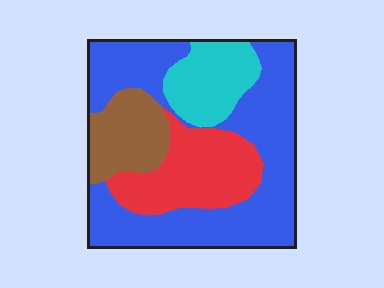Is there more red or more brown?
Red.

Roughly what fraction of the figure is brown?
Brown covers roughly 15% of the figure.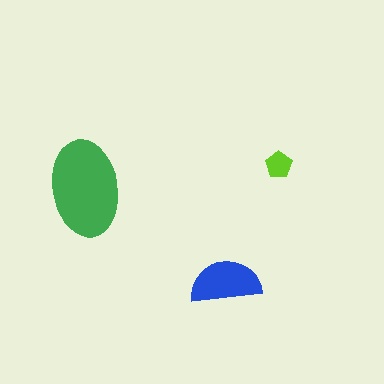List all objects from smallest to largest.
The lime pentagon, the blue semicircle, the green ellipse.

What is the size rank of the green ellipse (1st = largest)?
1st.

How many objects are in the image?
There are 3 objects in the image.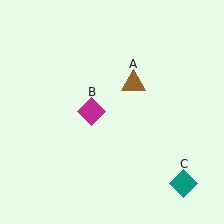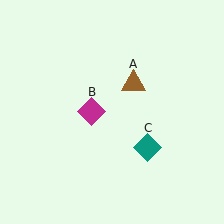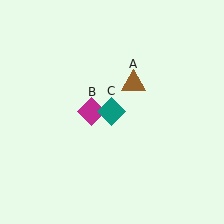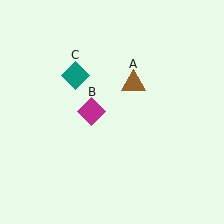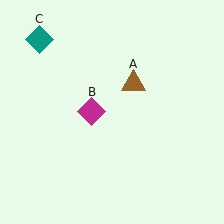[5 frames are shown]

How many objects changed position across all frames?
1 object changed position: teal diamond (object C).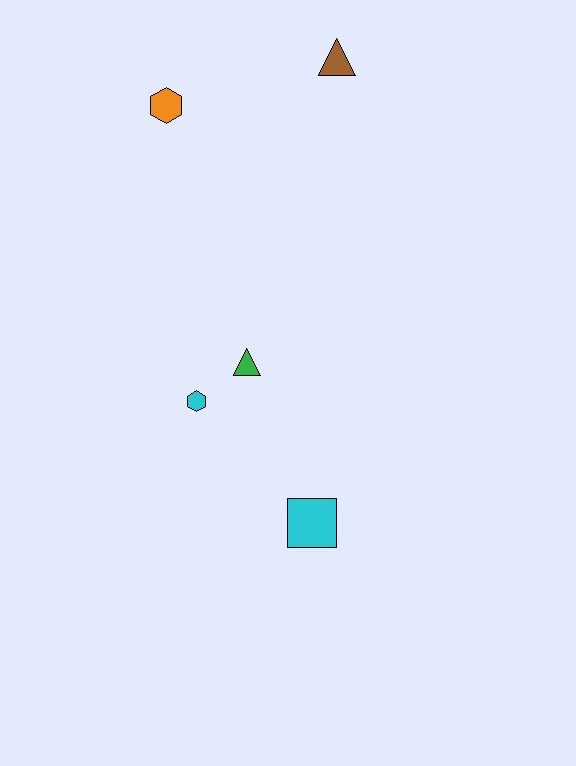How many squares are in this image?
There is 1 square.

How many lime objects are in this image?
There are no lime objects.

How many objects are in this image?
There are 5 objects.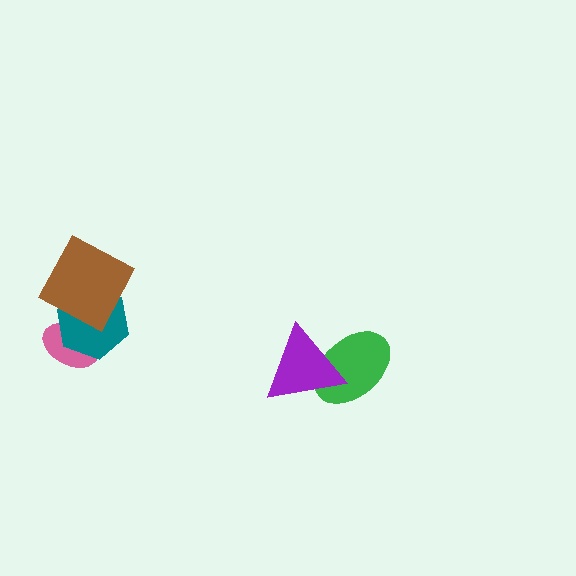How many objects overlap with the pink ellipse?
1 object overlaps with the pink ellipse.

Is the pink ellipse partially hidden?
Yes, it is partially covered by another shape.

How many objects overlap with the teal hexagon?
2 objects overlap with the teal hexagon.